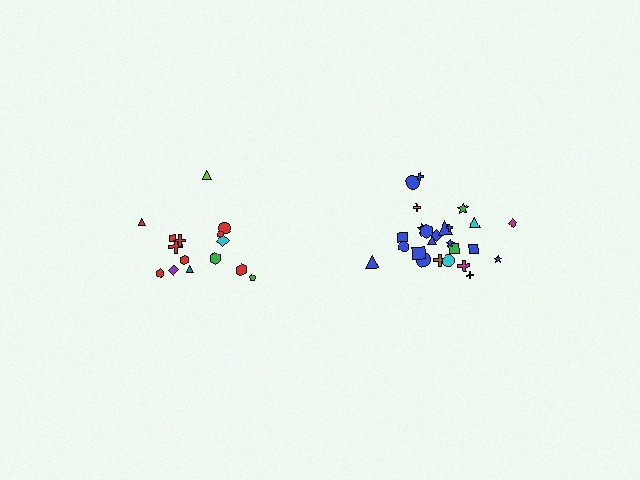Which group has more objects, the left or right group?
The right group.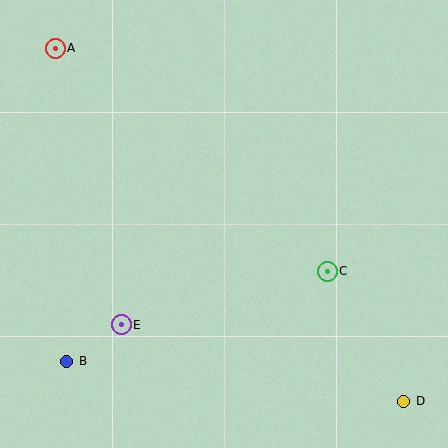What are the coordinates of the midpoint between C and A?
The midpoint between C and A is at (191, 160).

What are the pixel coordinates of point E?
Point E is at (121, 324).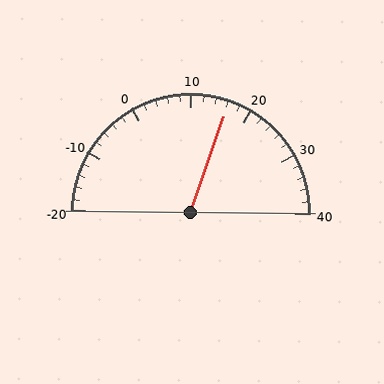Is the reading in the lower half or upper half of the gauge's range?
The reading is in the upper half of the range (-20 to 40).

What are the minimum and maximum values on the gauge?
The gauge ranges from -20 to 40.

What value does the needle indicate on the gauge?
The needle indicates approximately 16.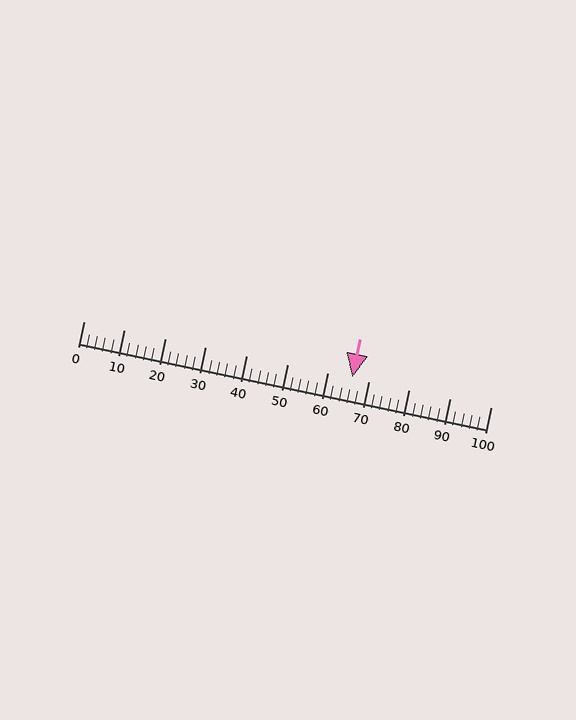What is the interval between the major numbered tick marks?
The major tick marks are spaced 10 units apart.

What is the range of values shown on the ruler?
The ruler shows values from 0 to 100.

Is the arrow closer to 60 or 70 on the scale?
The arrow is closer to 70.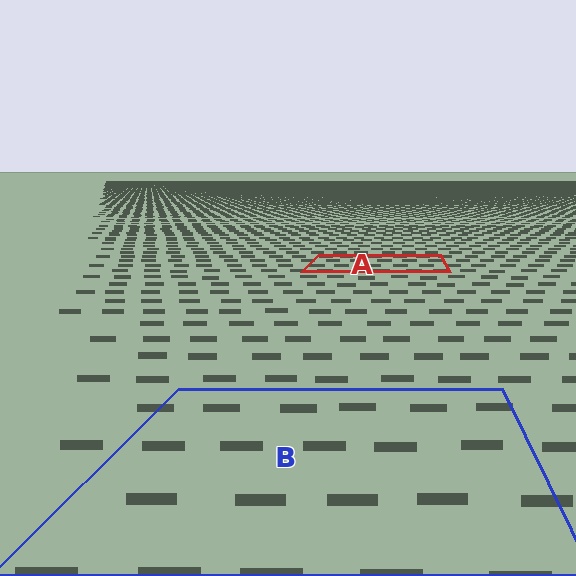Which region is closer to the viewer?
Region B is closer. The texture elements there are larger and more spread out.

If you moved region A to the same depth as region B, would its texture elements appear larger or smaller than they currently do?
They would appear larger. At a closer depth, the same texture elements are projected at a bigger on-screen size.